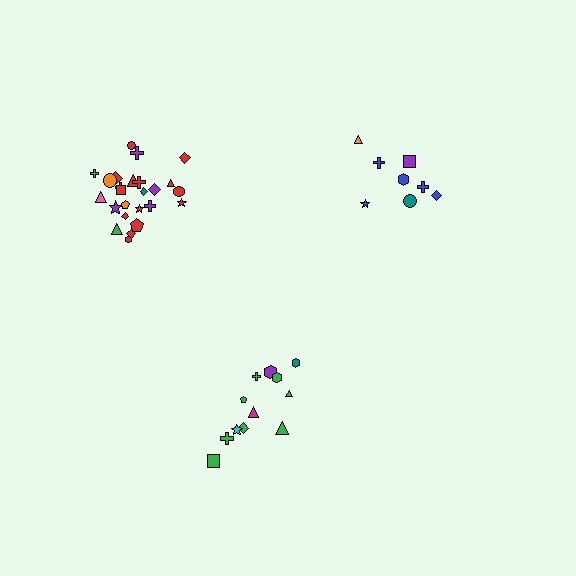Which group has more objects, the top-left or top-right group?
The top-left group.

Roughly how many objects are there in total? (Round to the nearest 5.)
Roughly 45 objects in total.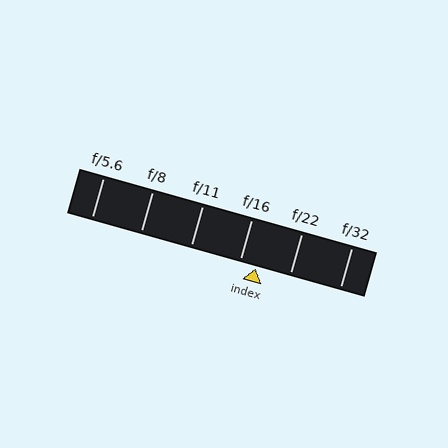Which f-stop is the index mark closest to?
The index mark is closest to f/16.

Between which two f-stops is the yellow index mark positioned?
The index mark is between f/16 and f/22.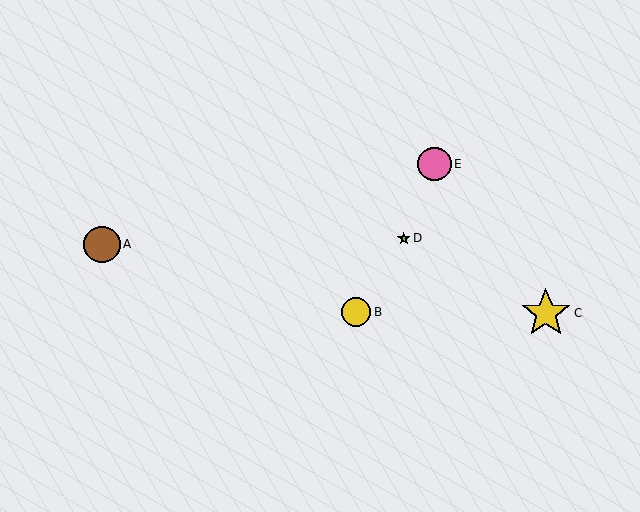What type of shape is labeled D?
Shape D is a lime star.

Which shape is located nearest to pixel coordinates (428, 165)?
The pink circle (labeled E) at (434, 164) is nearest to that location.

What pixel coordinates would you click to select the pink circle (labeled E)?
Click at (434, 164) to select the pink circle E.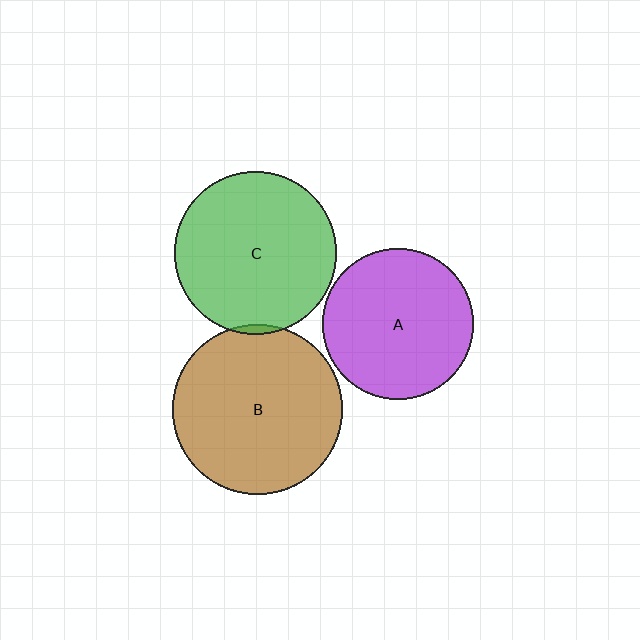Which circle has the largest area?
Circle B (brown).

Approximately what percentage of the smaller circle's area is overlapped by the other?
Approximately 5%.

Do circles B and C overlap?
Yes.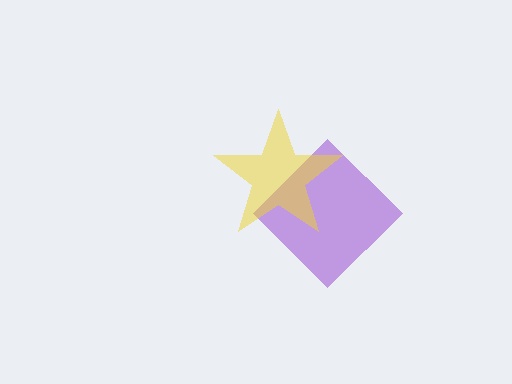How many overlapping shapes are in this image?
There are 2 overlapping shapes in the image.